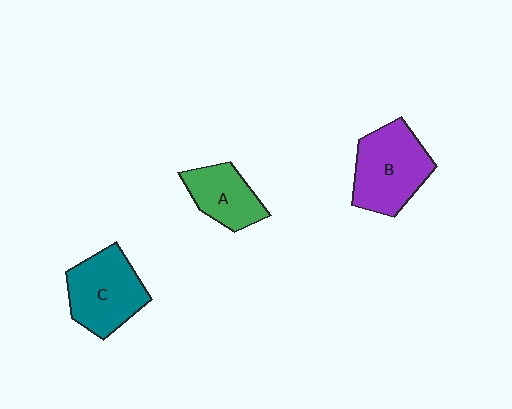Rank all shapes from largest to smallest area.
From largest to smallest: B (purple), C (teal), A (green).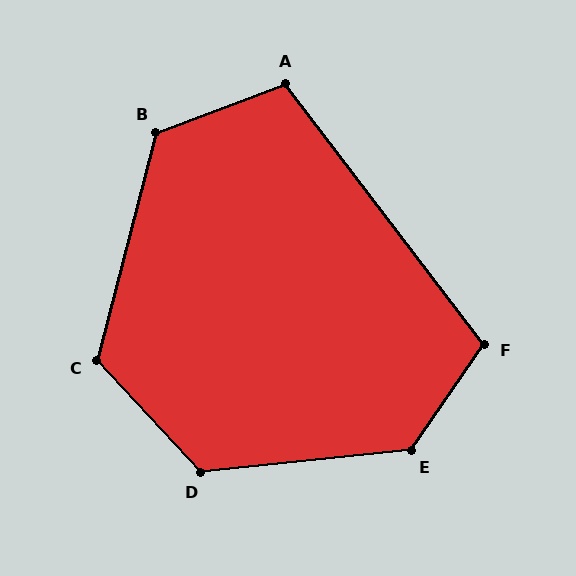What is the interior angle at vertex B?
Approximately 125 degrees (obtuse).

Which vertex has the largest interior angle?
E, at approximately 130 degrees.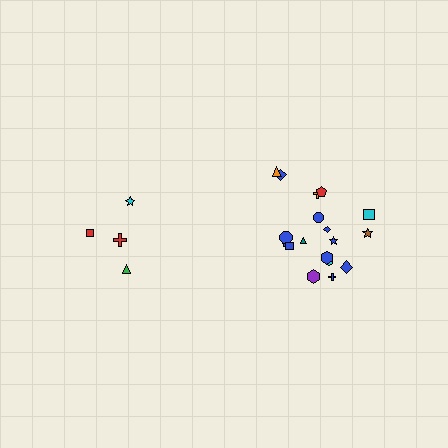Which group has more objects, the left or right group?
The right group.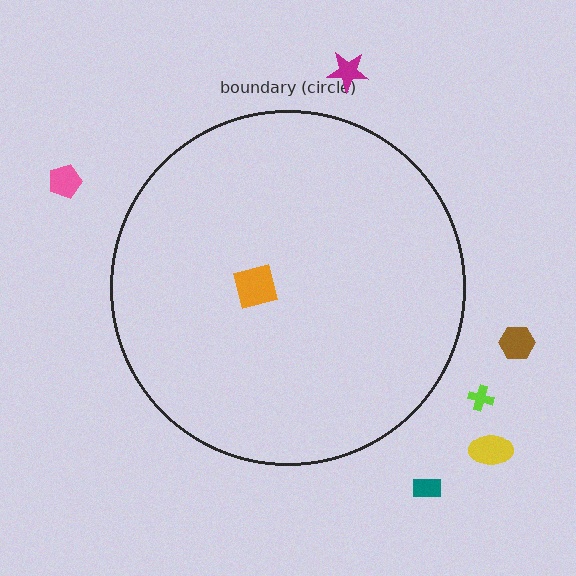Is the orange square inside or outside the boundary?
Inside.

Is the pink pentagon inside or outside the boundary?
Outside.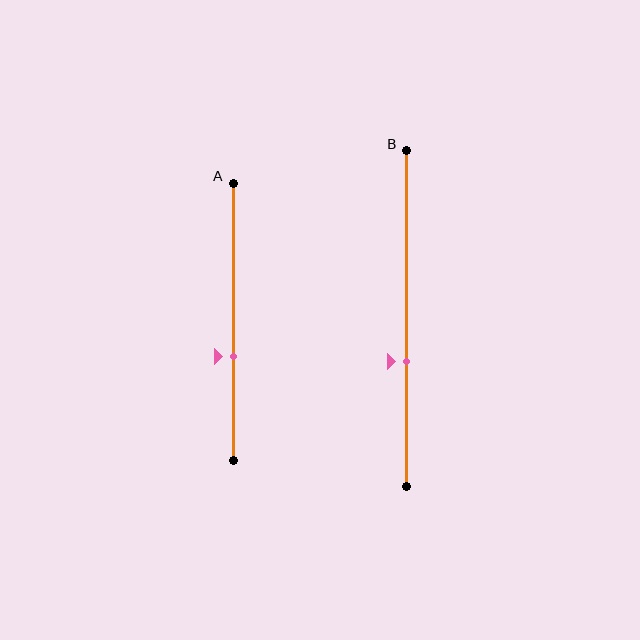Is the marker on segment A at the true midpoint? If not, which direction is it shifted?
No, the marker on segment A is shifted downward by about 13% of the segment length.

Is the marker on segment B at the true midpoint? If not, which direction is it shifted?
No, the marker on segment B is shifted downward by about 13% of the segment length.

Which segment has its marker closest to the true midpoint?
Segment A has its marker closest to the true midpoint.